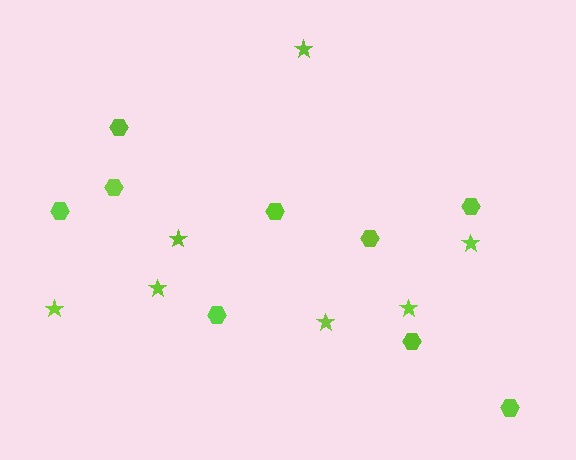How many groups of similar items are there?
There are 2 groups: one group of hexagons (9) and one group of stars (7).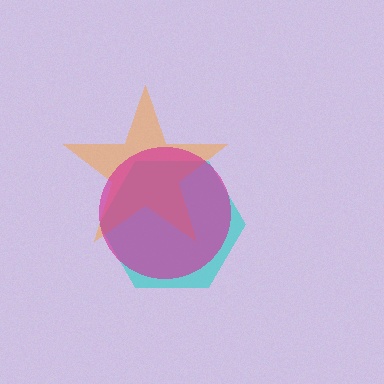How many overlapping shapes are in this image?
There are 3 overlapping shapes in the image.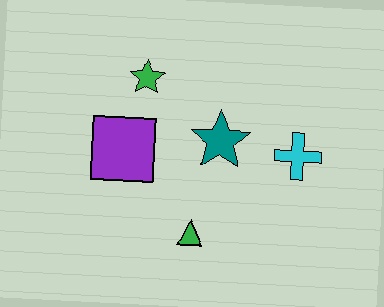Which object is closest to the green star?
The purple square is closest to the green star.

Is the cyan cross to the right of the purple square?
Yes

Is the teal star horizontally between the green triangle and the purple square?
No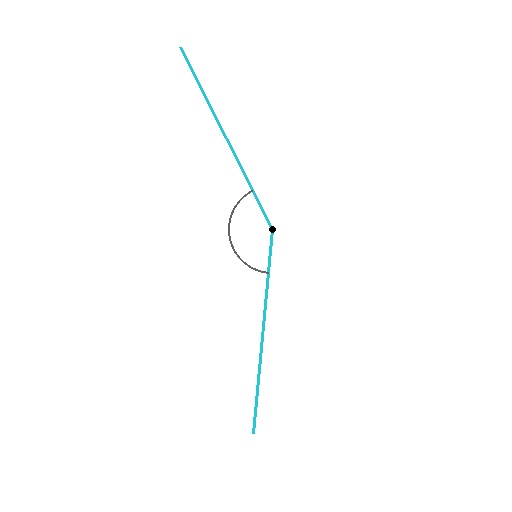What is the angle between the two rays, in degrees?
Approximately 148 degrees.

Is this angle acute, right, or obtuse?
It is obtuse.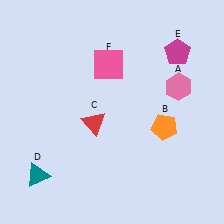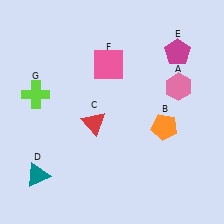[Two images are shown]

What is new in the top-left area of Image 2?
A lime cross (G) was added in the top-left area of Image 2.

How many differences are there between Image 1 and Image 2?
There is 1 difference between the two images.